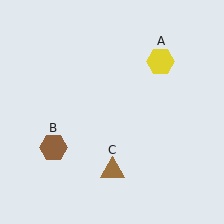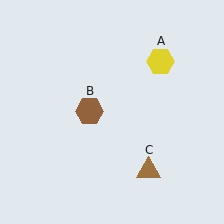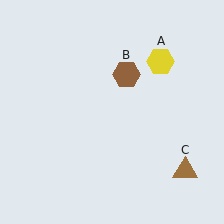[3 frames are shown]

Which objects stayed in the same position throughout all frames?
Yellow hexagon (object A) remained stationary.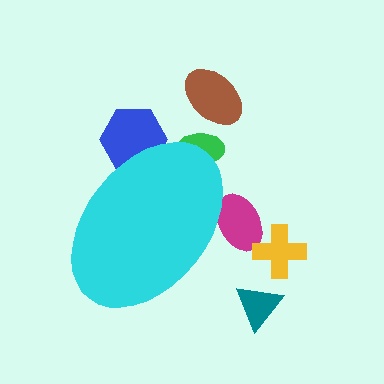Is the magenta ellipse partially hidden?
Yes, the magenta ellipse is partially hidden behind the cyan ellipse.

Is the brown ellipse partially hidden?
No, the brown ellipse is fully visible.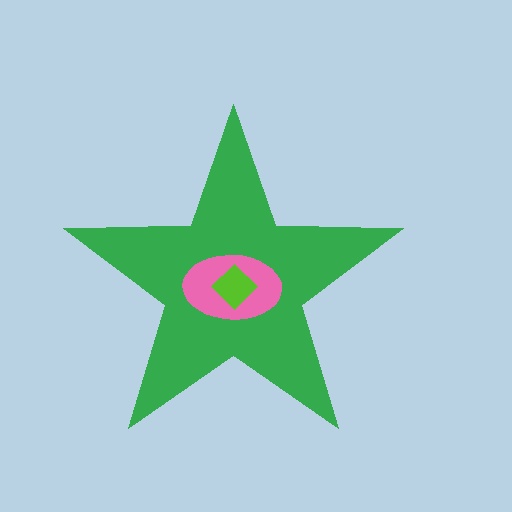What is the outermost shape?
The green star.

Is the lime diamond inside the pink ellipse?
Yes.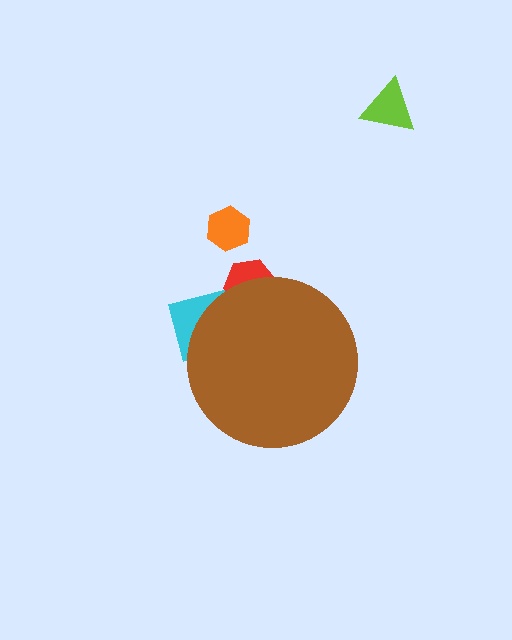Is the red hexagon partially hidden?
Yes, the red hexagon is partially hidden behind the brown circle.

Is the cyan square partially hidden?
Yes, the cyan square is partially hidden behind the brown circle.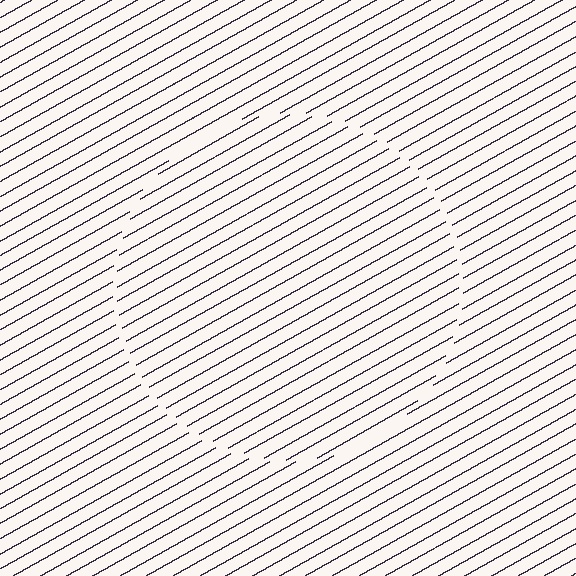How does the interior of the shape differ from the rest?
The interior of the shape contains the same grating, shifted by half a period — the contour is defined by the phase discontinuity where line-ends from the inner and outer gratings abut.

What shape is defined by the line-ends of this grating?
An illusory circle. The interior of the shape contains the same grating, shifted by half a period — the contour is defined by the phase discontinuity where line-ends from the inner and outer gratings abut.